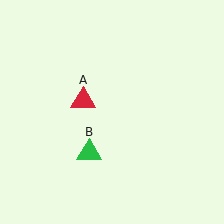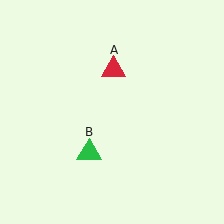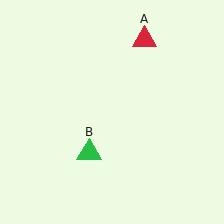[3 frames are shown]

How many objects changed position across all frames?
1 object changed position: red triangle (object A).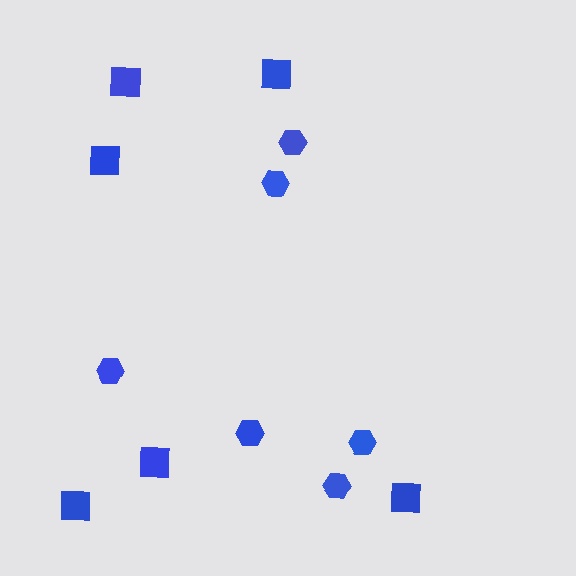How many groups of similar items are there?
There are 2 groups: one group of squares (6) and one group of hexagons (6).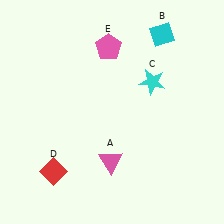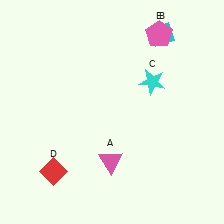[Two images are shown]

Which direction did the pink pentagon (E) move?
The pink pentagon (E) moved right.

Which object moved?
The pink pentagon (E) moved right.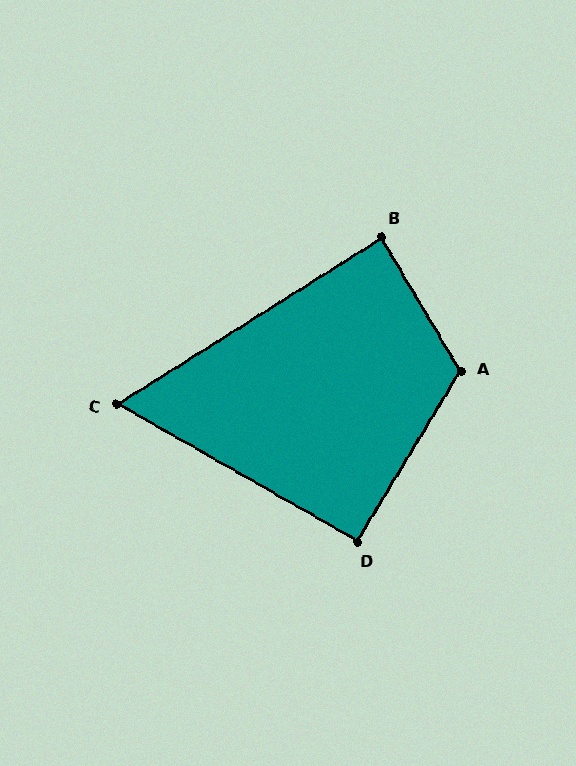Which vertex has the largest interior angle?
A, at approximately 118 degrees.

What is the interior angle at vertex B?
Approximately 88 degrees (approximately right).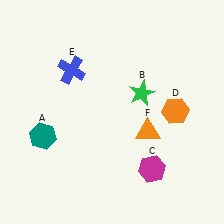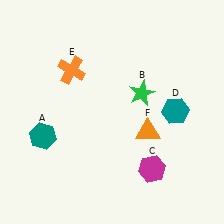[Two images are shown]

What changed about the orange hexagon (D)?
In Image 1, D is orange. In Image 2, it changed to teal.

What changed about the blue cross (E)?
In Image 1, E is blue. In Image 2, it changed to orange.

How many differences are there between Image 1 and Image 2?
There are 2 differences between the two images.